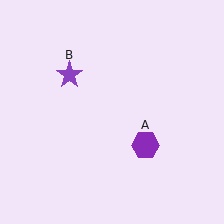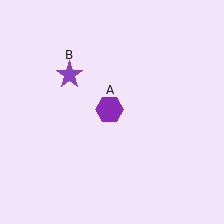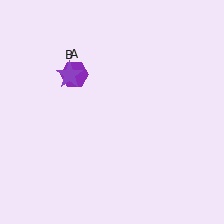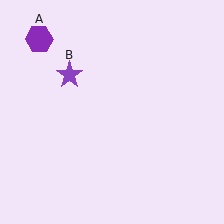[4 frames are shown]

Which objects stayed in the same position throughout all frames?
Purple star (object B) remained stationary.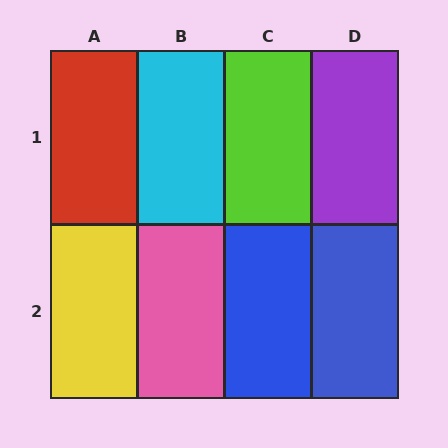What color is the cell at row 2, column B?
Pink.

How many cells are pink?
1 cell is pink.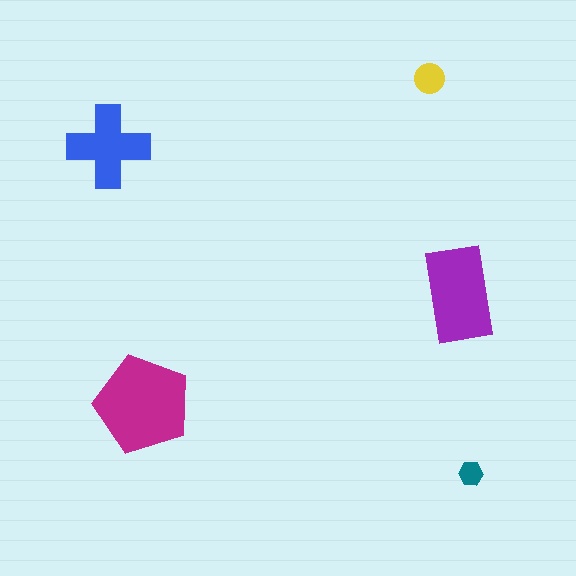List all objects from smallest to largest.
The teal hexagon, the yellow circle, the blue cross, the purple rectangle, the magenta pentagon.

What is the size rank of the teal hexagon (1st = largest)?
5th.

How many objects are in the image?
There are 5 objects in the image.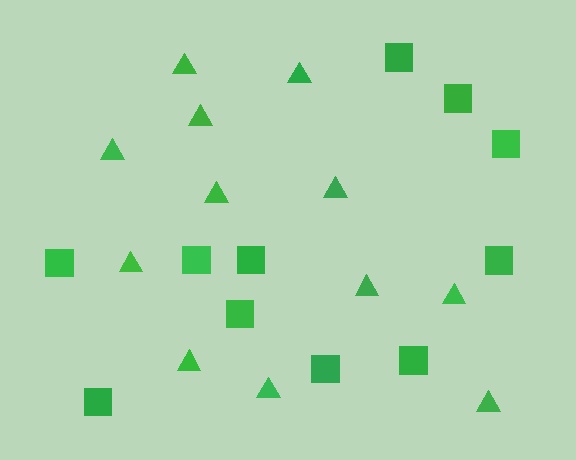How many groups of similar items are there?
There are 2 groups: one group of squares (11) and one group of triangles (12).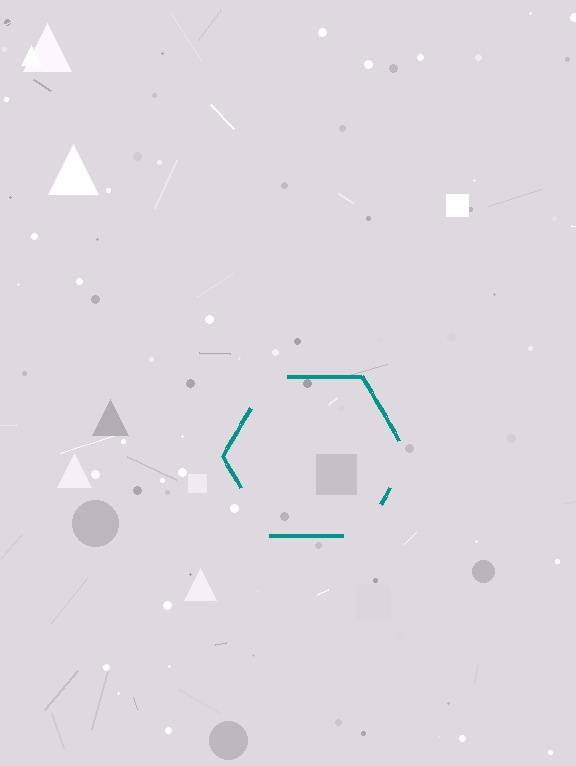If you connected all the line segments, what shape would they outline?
They would outline a hexagon.